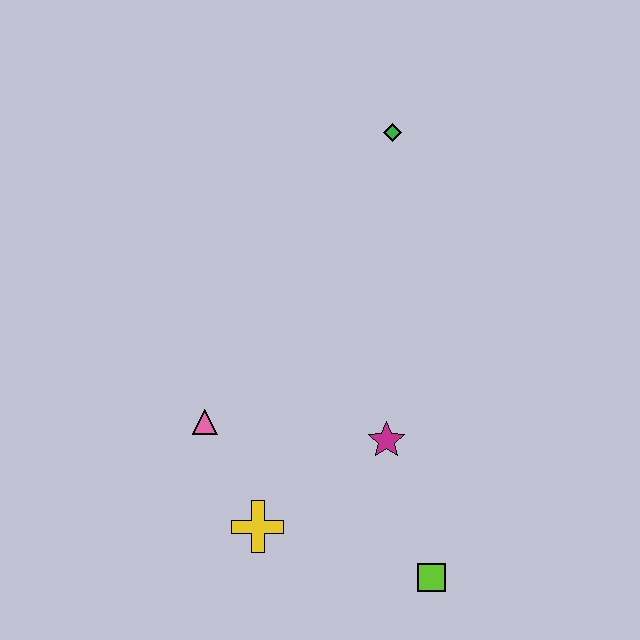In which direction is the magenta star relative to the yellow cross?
The magenta star is to the right of the yellow cross.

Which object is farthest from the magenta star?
The green diamond is farthest from the magenta star.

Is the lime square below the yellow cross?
Yes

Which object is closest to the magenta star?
The lime square is closest to the magenta star.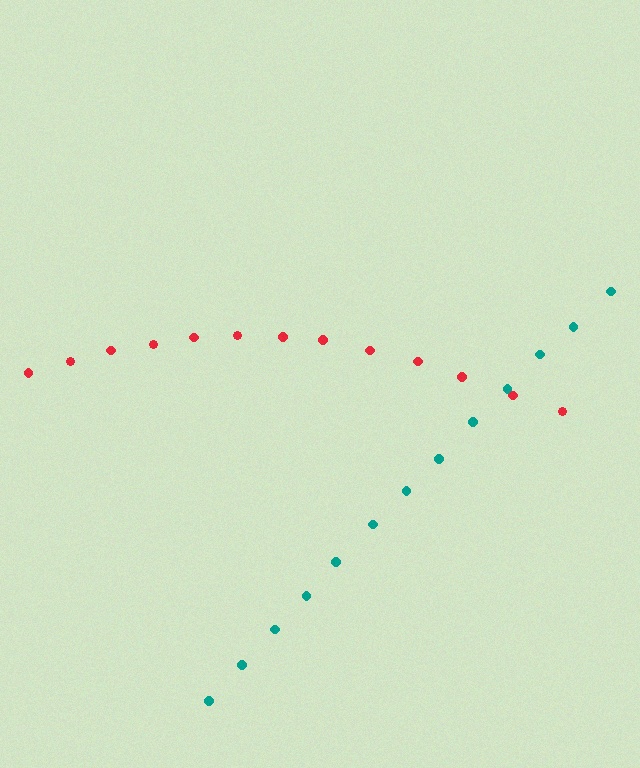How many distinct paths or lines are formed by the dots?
There are 2 distinct paths.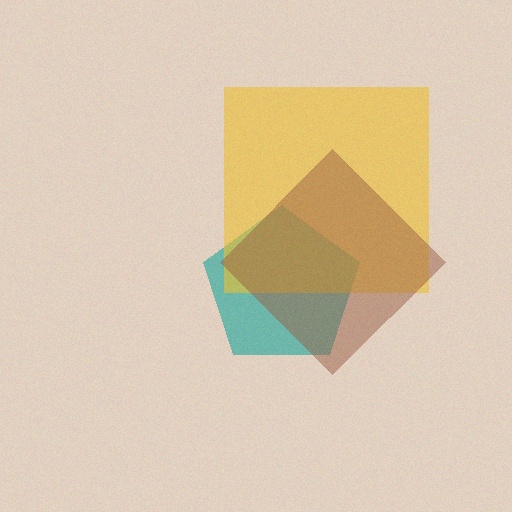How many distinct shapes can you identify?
There are 3 distinct shapes: a teal pentagon, a yellow square, a brown diamond.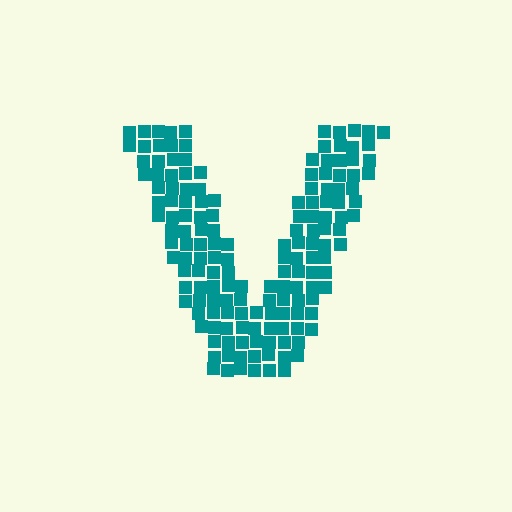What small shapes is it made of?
It is made of small squares.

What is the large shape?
The large shape is the letter V.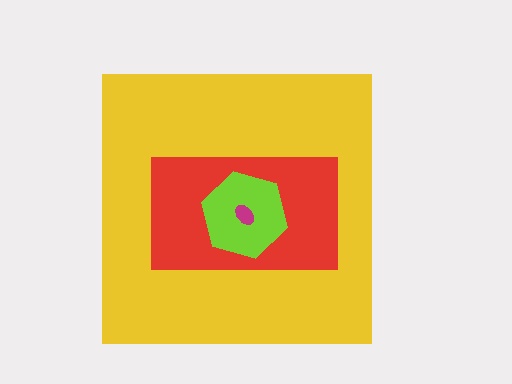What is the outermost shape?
The yellow square.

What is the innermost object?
The magenta ellipse.